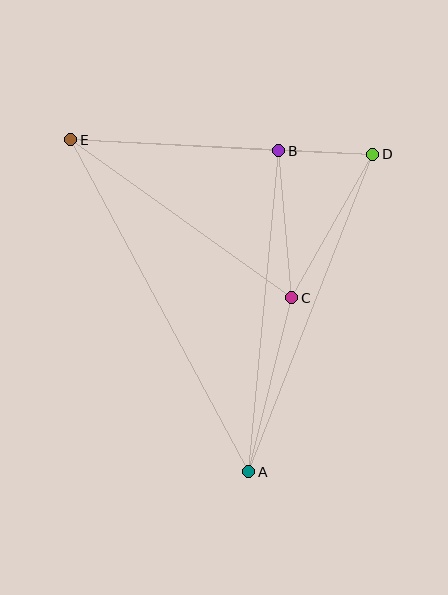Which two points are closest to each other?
Points B and D are closest to each other.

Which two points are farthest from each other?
Points A and E are farthest from each other.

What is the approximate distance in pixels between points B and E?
The distance between B and E is approximately 208 pixels.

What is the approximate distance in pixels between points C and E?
The distance between C and E is approximately 272 pixels.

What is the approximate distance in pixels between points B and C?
The distance between B and C is approximately 147 pixels.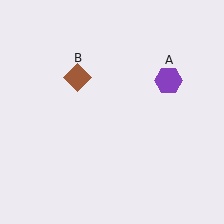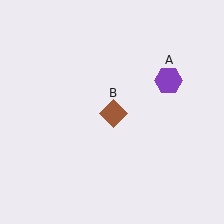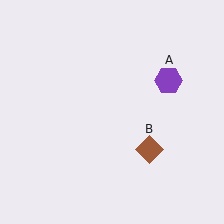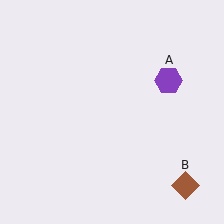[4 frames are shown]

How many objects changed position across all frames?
1 object changed position: brown diamond (object B).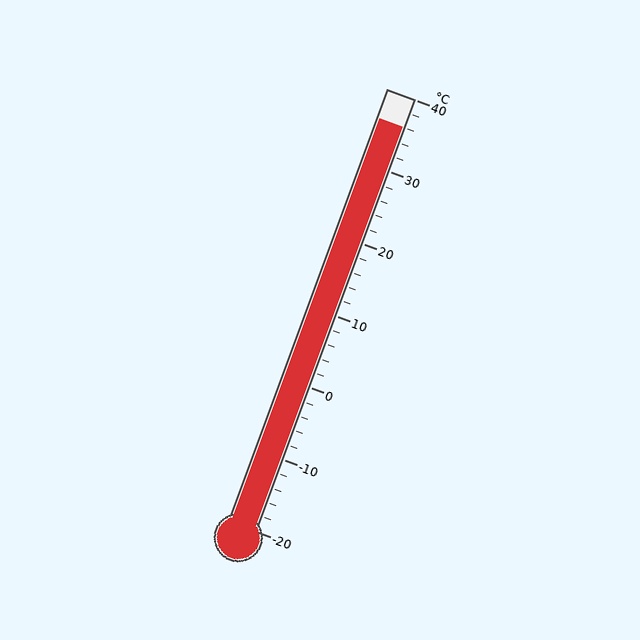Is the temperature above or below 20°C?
The temperature is above 20°C.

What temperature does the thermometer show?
The thermometer shows approximately 36°C.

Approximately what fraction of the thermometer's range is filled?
The thermometer is filled to approximately 95% of its range.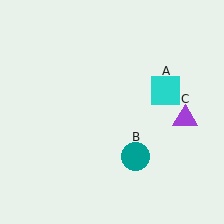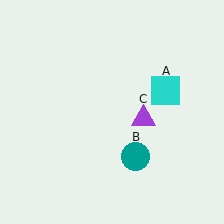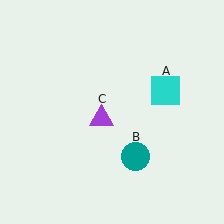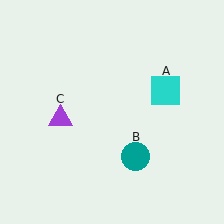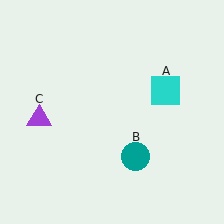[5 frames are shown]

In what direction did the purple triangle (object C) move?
The purple triangle (object C) moved left.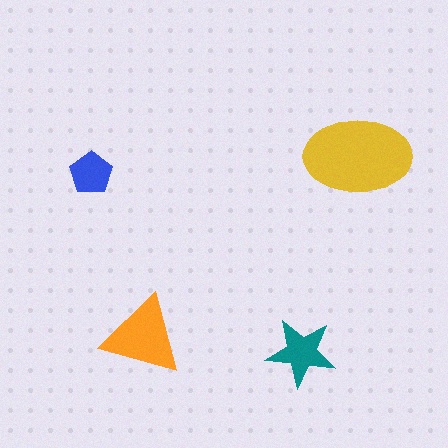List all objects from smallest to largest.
The blue pentagon, the teal star, the orange triangle, the yellow ellipse.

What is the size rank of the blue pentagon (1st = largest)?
4th.